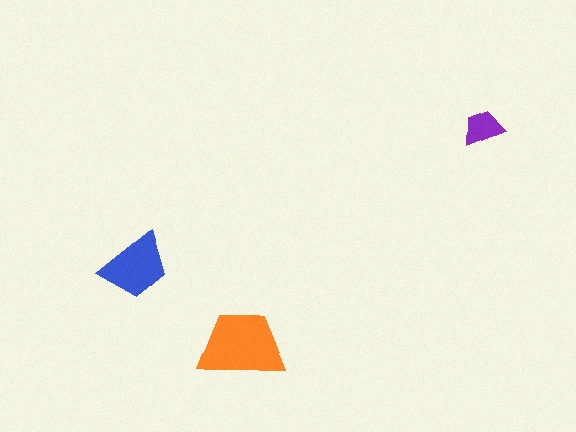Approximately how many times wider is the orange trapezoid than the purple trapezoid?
About 2 times wider.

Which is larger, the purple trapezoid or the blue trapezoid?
The blue one.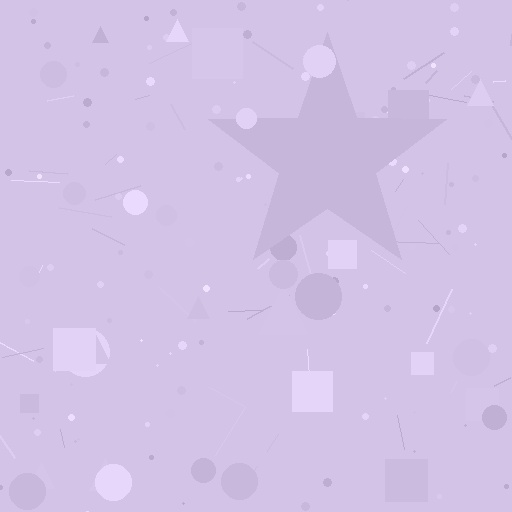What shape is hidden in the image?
A star is hidden in the image.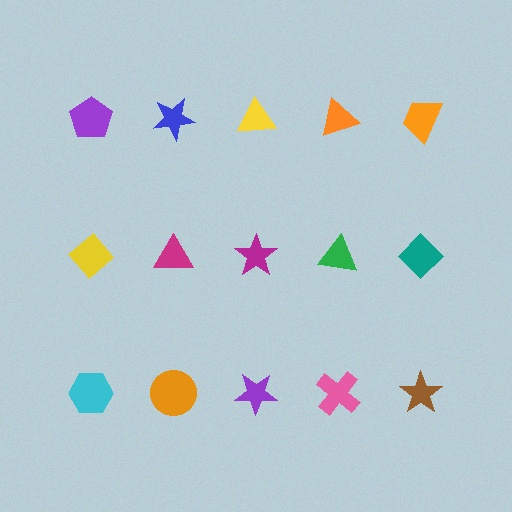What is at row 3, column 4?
A pink cross.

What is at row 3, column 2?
An orange circle.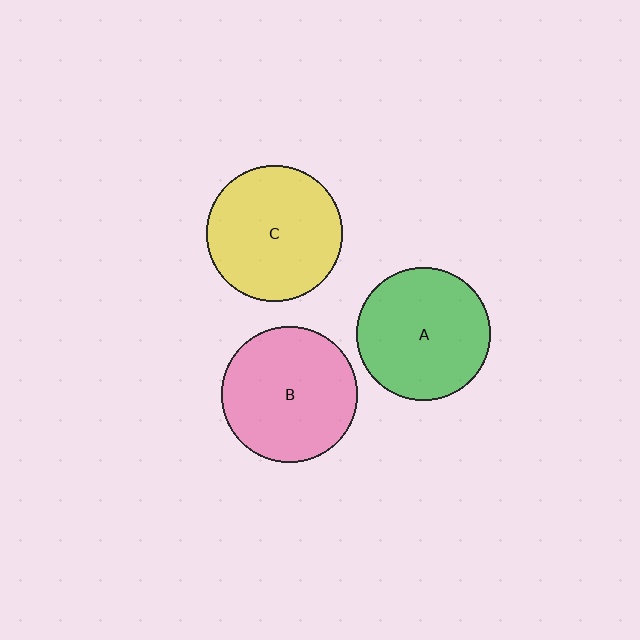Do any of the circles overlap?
No, none of the circles overlap.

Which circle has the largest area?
Circle B (pink).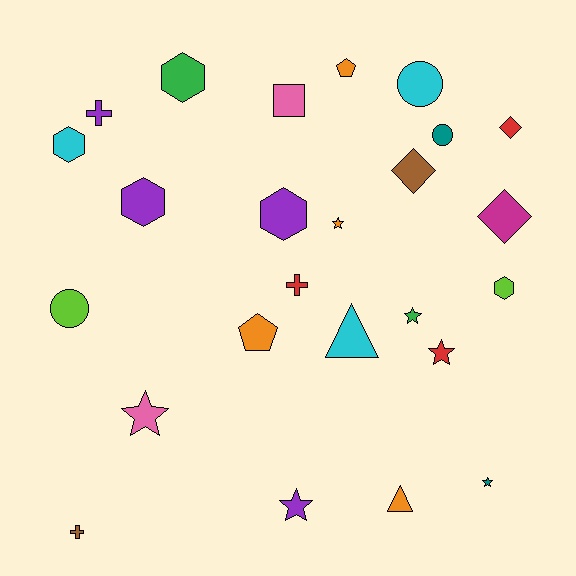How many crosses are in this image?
There are 3 crosses.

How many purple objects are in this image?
There are 4 purple objects.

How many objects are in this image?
There are 25 objects.